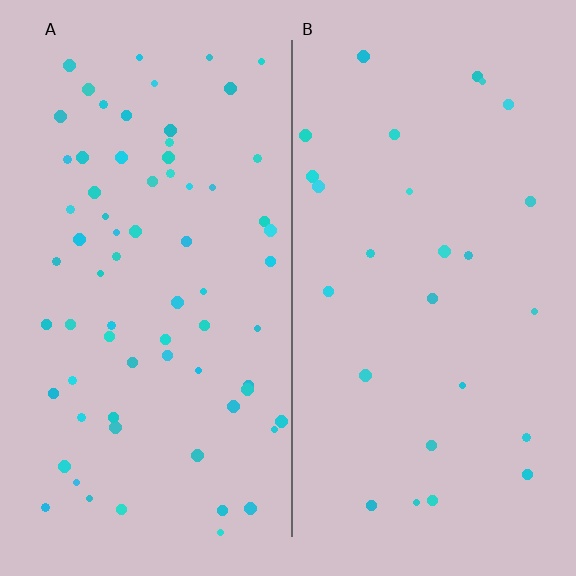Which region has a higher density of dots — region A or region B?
A (the left).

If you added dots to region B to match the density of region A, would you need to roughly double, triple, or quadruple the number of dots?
Approximately triple.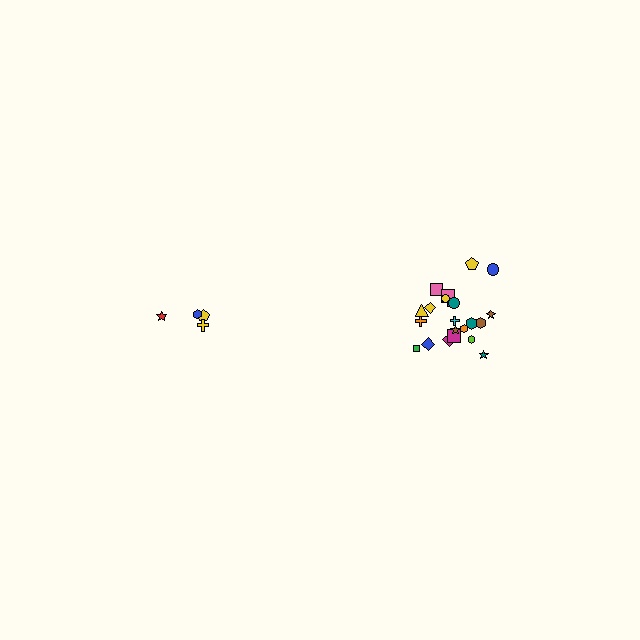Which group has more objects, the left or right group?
The right group.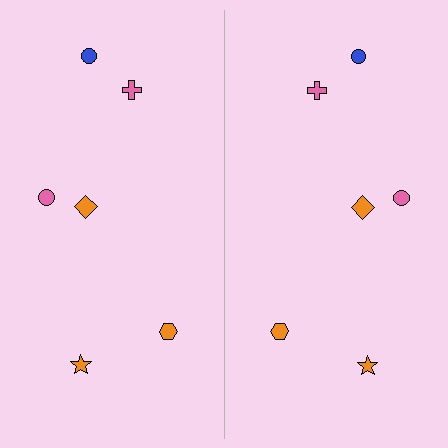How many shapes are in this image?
There are 12 shapes in this image.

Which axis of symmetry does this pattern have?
The pattern has a vertical axis of symmetry running through the center of the image.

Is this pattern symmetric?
Yes, this pattern has bilateral (reflection) symmetry.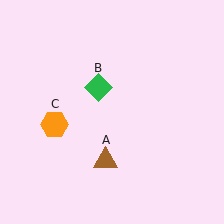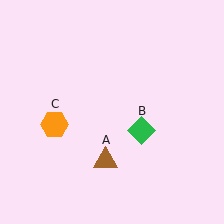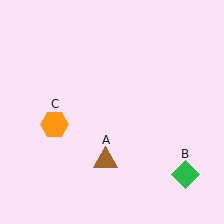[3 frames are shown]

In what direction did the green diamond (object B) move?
The green diamond (object B) moved down and to the right.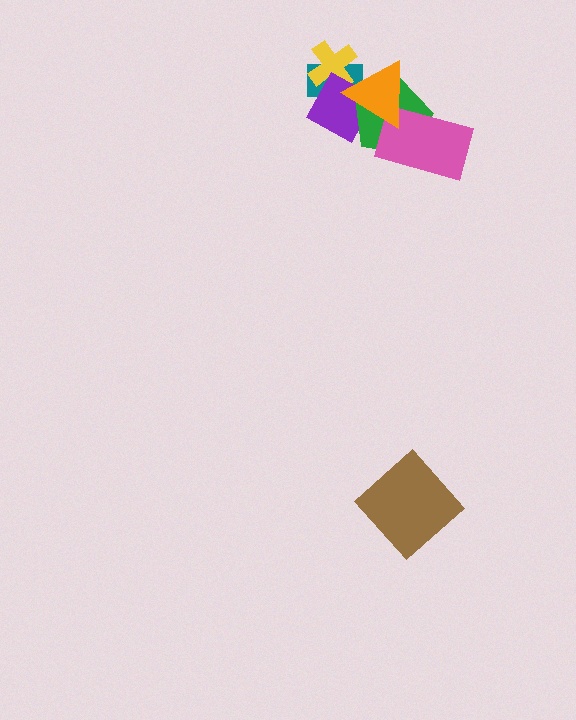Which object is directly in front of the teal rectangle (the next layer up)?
The yellow cross is directly in front of the teal rectangle.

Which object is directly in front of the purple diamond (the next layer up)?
The green pentagon is directly in front of the purple diamond.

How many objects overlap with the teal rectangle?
3 objects overlap with the teal rectangle.